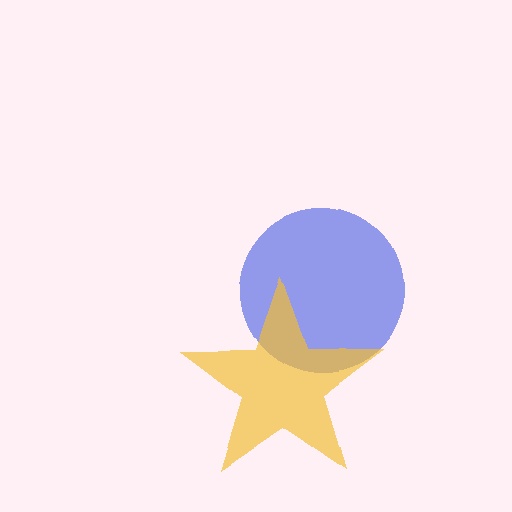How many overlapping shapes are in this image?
There are 2 overlapping shapes in the image.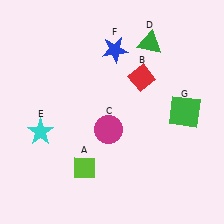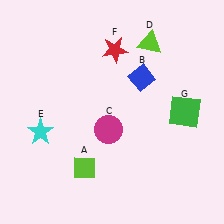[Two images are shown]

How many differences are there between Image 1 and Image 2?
There are 3 differences between the two images.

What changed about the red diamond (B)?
In Image 1, B is red. In Image 2, it changed to blue.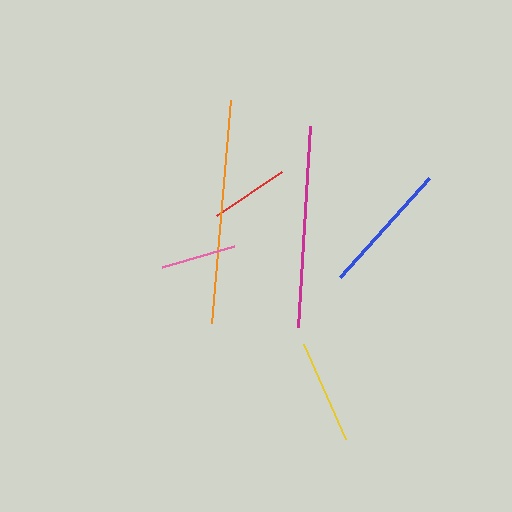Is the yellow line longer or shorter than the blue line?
The blue line is longer than the yellow line.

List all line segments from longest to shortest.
From longest to shortest: orange, magenta, blue, yellow, red, pink.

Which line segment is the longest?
The orange line is the longest at approximately 224 pixels.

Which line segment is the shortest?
The pink line is the shortest at approximately 75 pixels.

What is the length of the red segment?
The red segment is approximately 79 pixels long.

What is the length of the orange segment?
The orange segment is approximately 224 pixels long.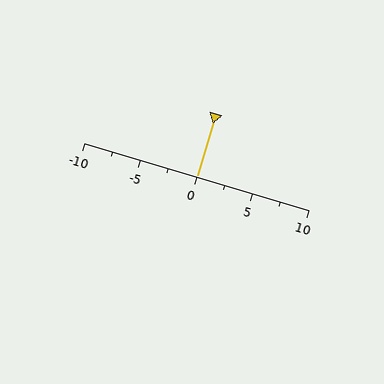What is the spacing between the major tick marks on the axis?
The major ticks are spaced 5 apart.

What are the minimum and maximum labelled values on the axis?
The axis runs from -10 to 10.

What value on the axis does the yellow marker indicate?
The marker indicates approximately 0.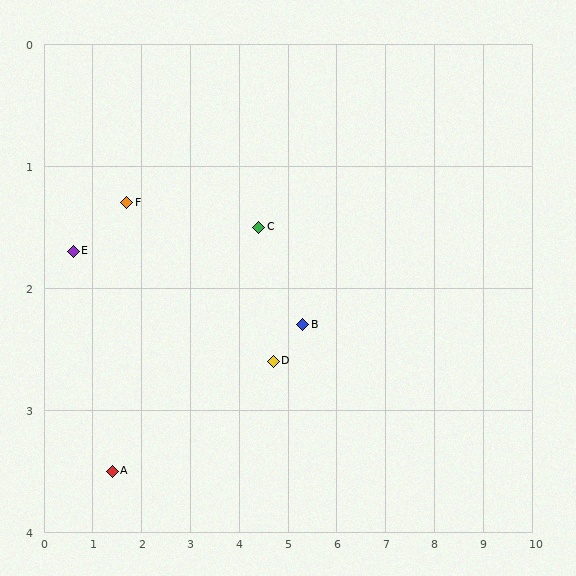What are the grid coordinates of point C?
Point C is at approximately (4.4, 1.5).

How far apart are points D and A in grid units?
Points D and A are about 3.4 grid units apart.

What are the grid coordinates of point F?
Point F is at approximately (1.7, 1.3).